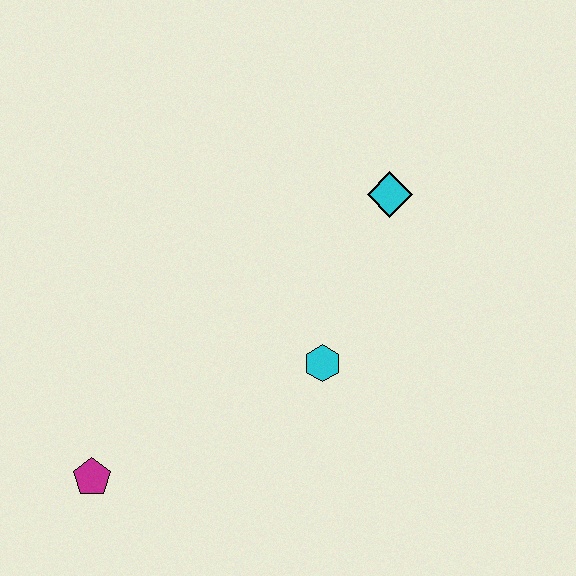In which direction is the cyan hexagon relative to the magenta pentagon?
The cyan hexagon is to the right of the magenta pentagon.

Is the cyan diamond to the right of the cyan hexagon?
Yes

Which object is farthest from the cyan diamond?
The magenta pentagon is farthest from the cyan diamond.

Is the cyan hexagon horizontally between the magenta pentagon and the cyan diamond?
Yes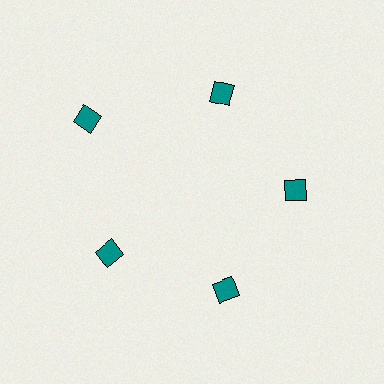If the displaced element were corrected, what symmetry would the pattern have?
It would have 5-fold rotational symmetry — the pattern would map onto itself every 72 degrees.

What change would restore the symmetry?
The symmetry would be restored by moving it inward, back onto the ring so that all 5 squares sit at equal angles and equal distance from the center.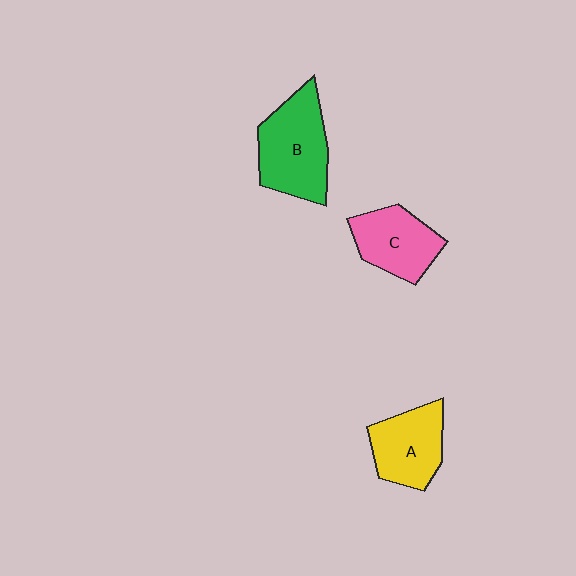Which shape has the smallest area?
Shape C (pink).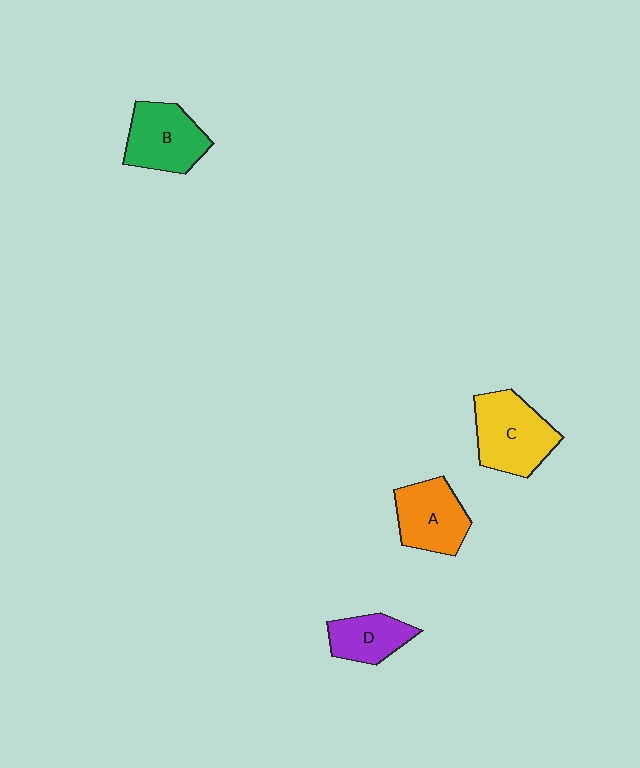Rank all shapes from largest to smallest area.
From largest to smallest: C (yellow), B (green), A (orange), D (purple).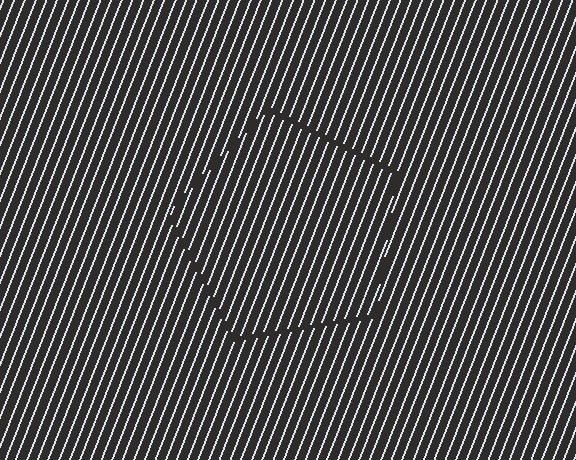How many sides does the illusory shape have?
5 sides — the line-ends trace a pentagon.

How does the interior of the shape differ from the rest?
The interior of the shape contains the same grating, shifted by half a period — the contour is defined by the phase discontinuity where line-ends from the inner and outer gratings abut.